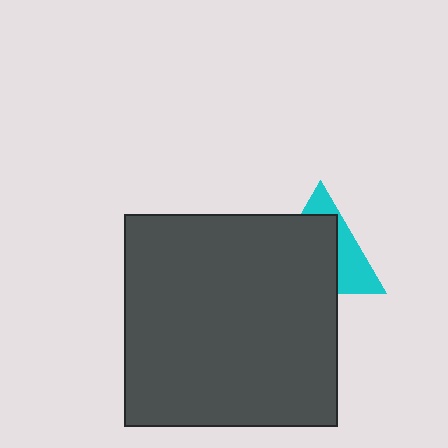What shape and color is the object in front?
The object in front is a dark gray square.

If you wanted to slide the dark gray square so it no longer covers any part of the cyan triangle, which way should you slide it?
Slide it toward the lower-left — that is the most direct way to separate the two shapes.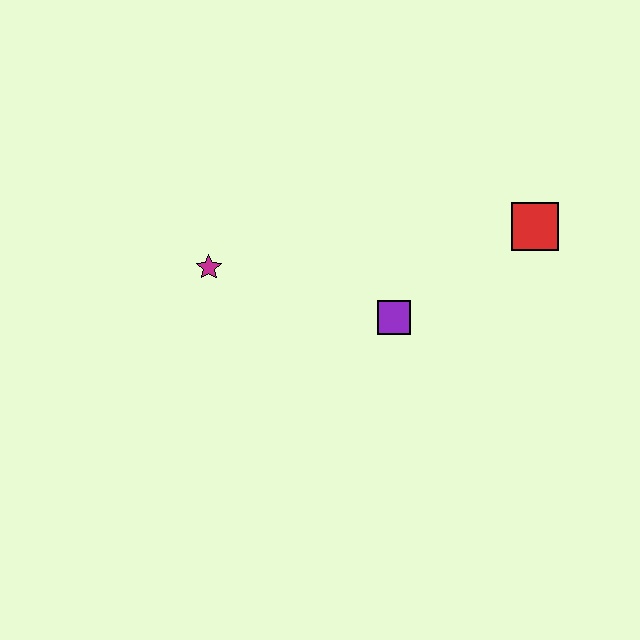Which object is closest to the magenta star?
The purple square is closest to the magenta star.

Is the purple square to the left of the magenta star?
No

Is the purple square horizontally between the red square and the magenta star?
Yes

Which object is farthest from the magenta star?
The red square is farthest from the magenta star.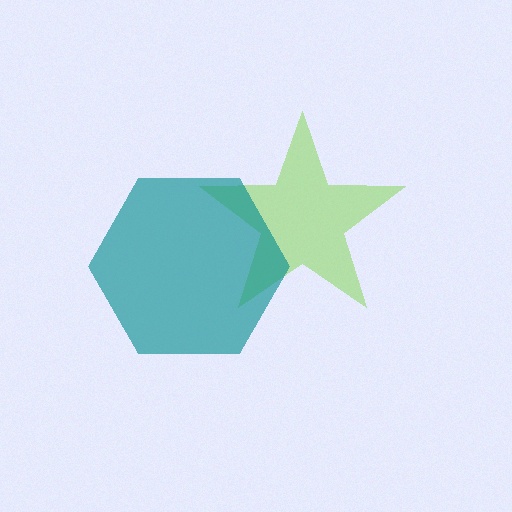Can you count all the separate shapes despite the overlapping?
Yes, there are 2 separate shapes.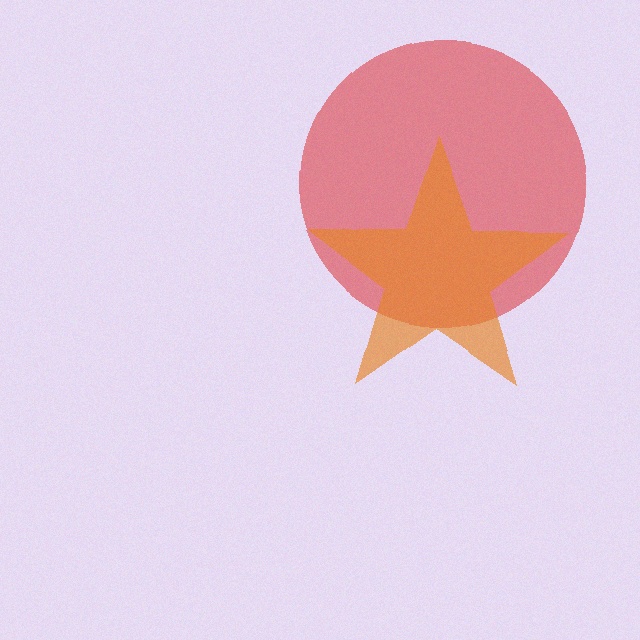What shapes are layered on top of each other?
The layered shapes are: a red circle, an orange star.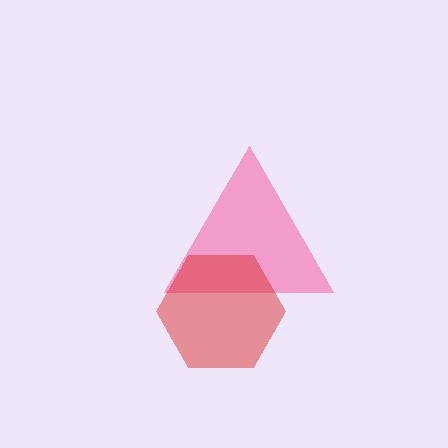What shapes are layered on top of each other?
The layered shapes are: a pink triangle, a red hexagon.